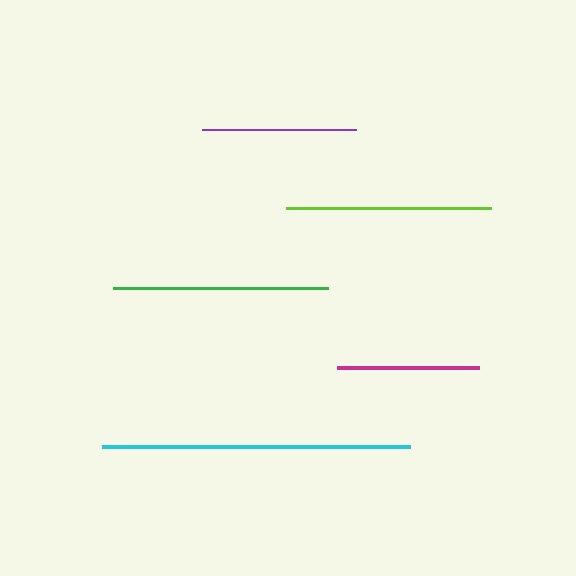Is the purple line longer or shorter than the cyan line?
The cyan line is longer than the purple line.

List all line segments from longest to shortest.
From longest to shortest: cyan, green, lime, purple, magenta.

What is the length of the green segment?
The green segment is approximately 215 pixels long.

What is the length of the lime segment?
The lime segment is approximately 205 pixels long.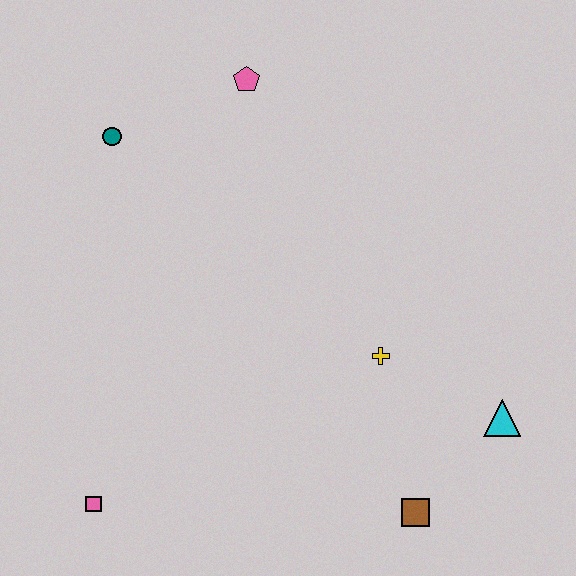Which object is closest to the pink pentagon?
The teal circle is closest to the pink pentagon.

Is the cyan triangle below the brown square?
No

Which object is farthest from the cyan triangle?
The teal circle is farthest from the cyan triangle.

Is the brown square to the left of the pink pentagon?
No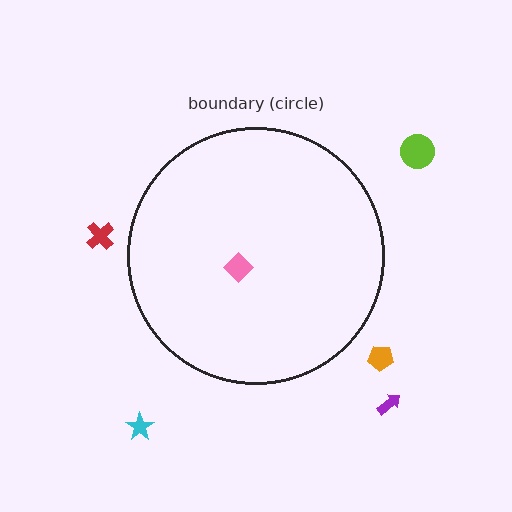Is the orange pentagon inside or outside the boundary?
Outside.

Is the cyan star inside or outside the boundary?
Outside.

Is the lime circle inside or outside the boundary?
Outside.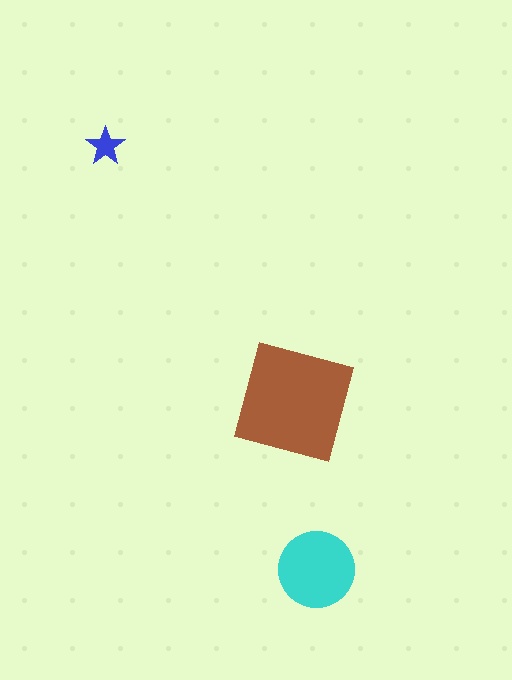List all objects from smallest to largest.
The blue star, the cyan circle, the brown square.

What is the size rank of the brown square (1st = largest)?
1st.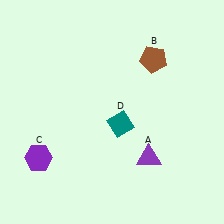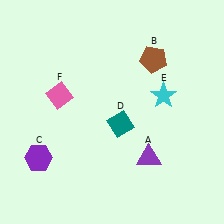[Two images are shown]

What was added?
A cyan star (E), a pink diamond (F) were added in Image 2.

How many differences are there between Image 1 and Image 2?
There are 2 differences between the two images.